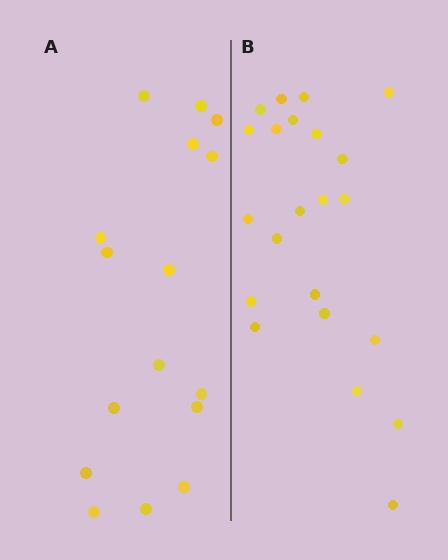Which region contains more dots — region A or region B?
Region B (the right region) has more dots.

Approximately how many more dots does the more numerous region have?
Region B has about 6 more dots than region A.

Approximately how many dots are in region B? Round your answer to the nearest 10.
About 20 dots. (The exact count is 22, which rounds to 20.)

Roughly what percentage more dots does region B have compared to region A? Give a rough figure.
About 40% more.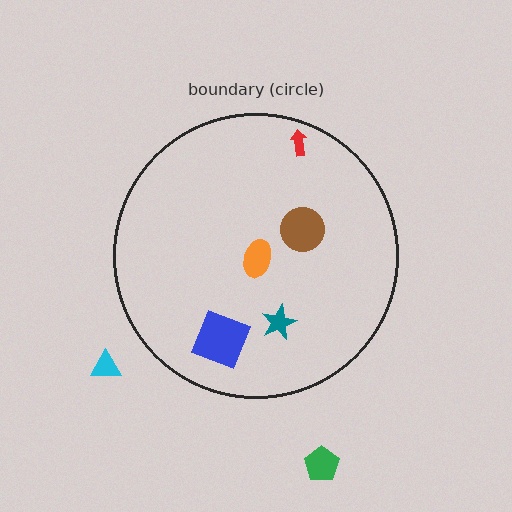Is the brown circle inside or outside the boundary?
Inside.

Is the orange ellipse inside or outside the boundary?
Inside.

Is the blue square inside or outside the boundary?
Inside.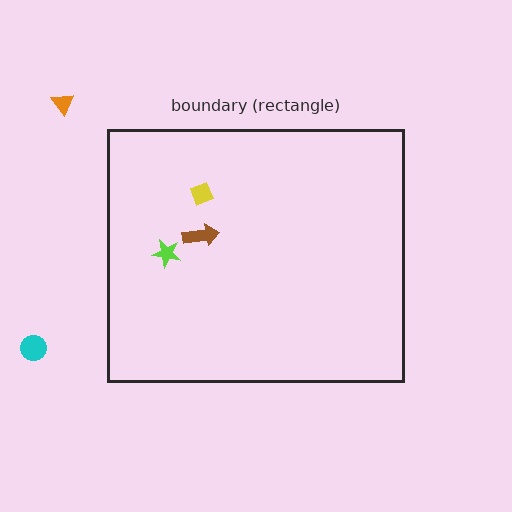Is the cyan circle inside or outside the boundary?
Outside.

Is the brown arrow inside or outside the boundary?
Inside.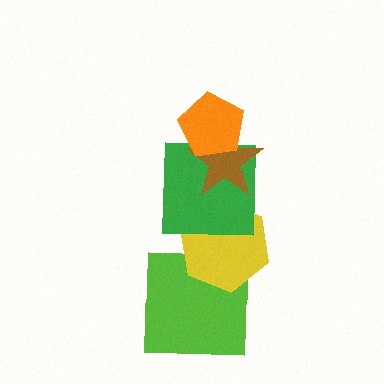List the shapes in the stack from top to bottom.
From top to bottom: the orange pentagon, the brown star, the green square, the yellow hexagon, the lime square.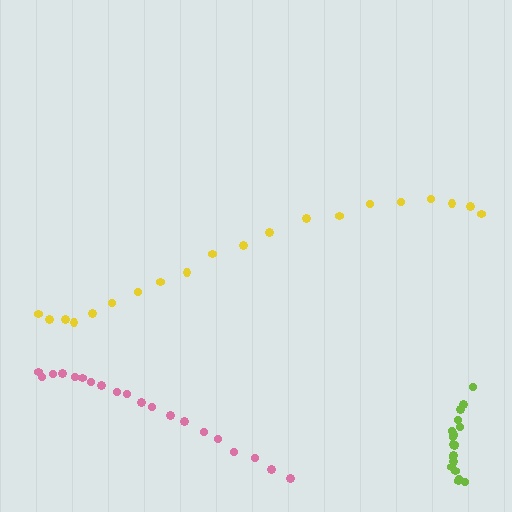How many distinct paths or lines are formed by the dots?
There are 3 distinct paths.